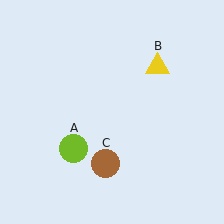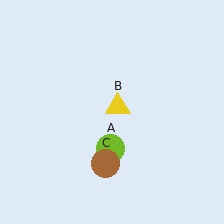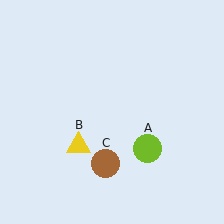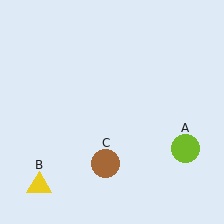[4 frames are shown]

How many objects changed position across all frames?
2 objects changed position: lime circle (object A), yellow triangle (object B).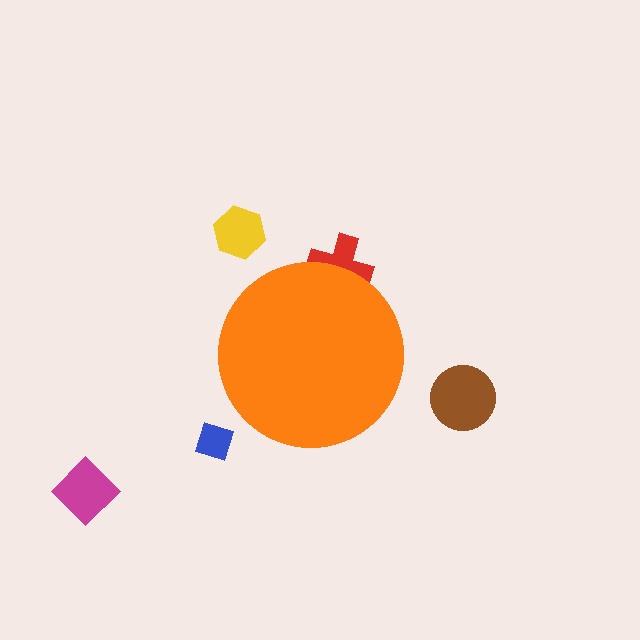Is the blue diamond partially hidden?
No, the blue diamond is fully visible.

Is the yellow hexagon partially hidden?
No, the yellow hexagon is fully visible.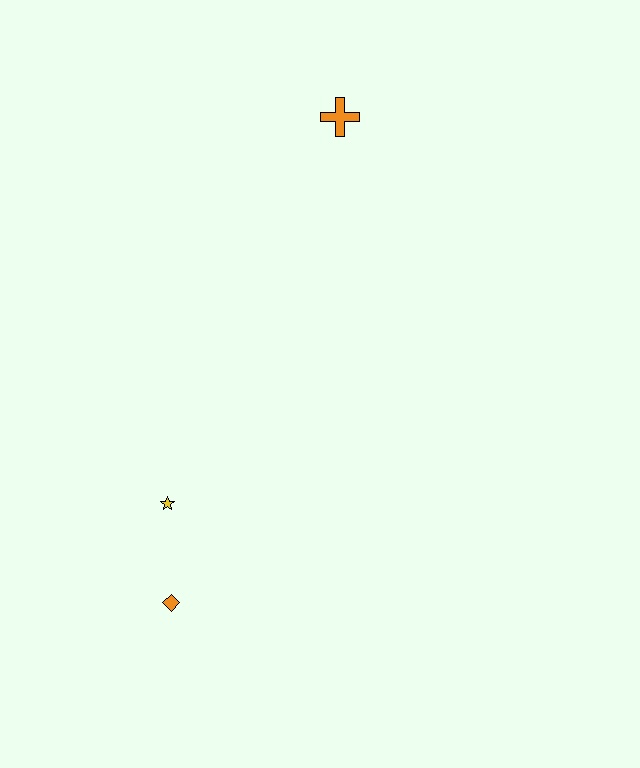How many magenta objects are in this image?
There are no magenta objects.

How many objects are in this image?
There are 3 objects.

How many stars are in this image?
There is 1 star.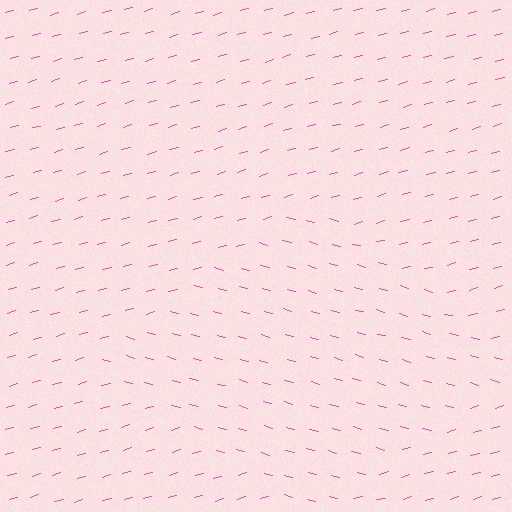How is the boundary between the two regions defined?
The boundary is defined purely by a change in line orientation (approximately 31 degrees difference). All lines are the same color and thickness.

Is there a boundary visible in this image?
Yes, there is a texture boundary formed by a change in line orientation.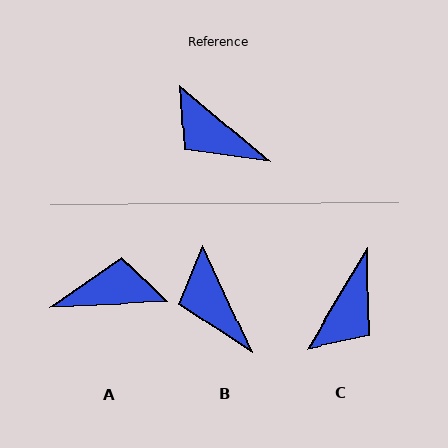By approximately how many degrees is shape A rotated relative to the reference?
Approximately 138 degrees clockwise.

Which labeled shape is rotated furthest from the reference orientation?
A, about 138 degrees away.